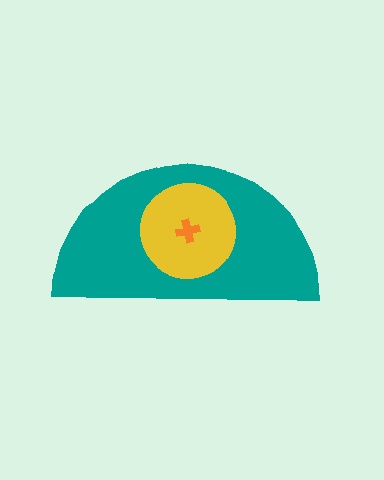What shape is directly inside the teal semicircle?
The yellow circle.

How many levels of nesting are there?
3.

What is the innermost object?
The orange cross.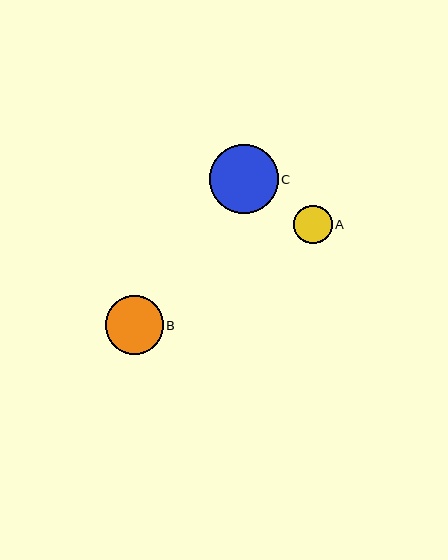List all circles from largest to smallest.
From largest to smallest: C, B, A.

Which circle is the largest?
Circle C is the largest with a size of approximately 69 pixels.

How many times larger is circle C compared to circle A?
Circle C is approximately 1.8 times the size of circle A.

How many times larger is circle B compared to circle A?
Circle B is approximately 1.5 times the size of circle A.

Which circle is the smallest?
Circle A is the smallest with a size of approximately 38 pixels.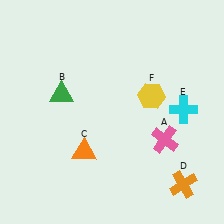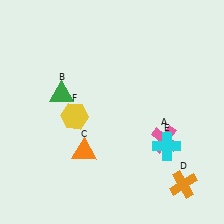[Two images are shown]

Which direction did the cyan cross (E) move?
The cyan cross (E) moved down.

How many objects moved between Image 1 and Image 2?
2 objects moved between the two images.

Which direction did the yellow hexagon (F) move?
The yellow hexagon (F) moved left.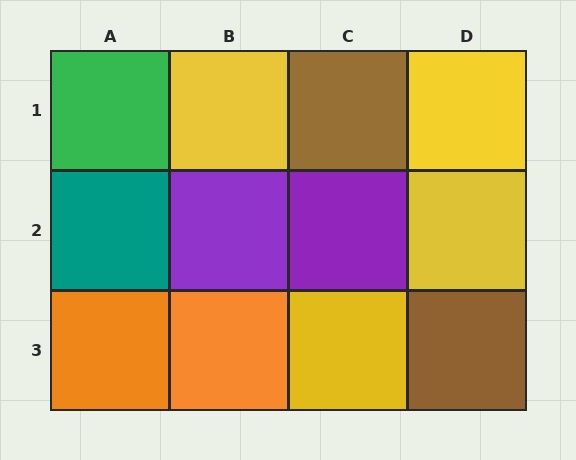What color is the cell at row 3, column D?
Brown.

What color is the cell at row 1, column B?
Yellow.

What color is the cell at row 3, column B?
Orange.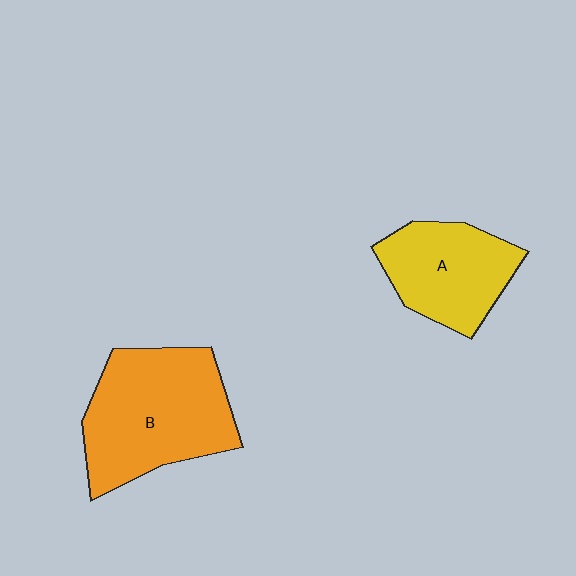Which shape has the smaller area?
Shape A (yellow).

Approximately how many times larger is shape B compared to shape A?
Approximately 1.5 times.